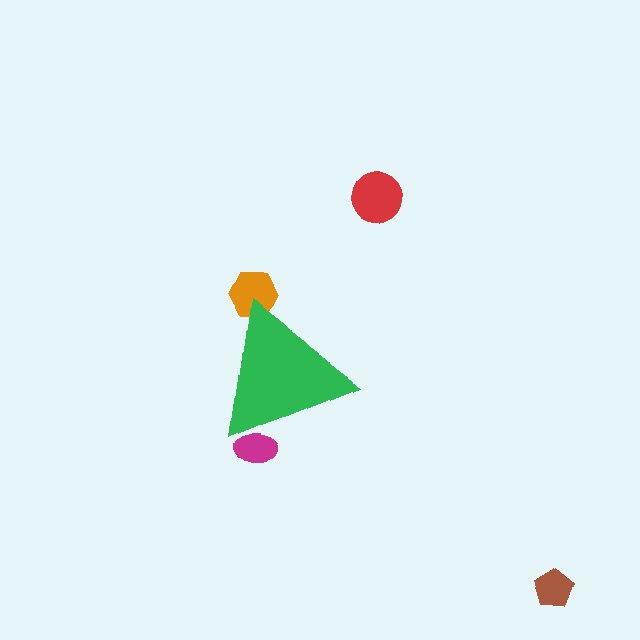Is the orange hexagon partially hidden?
Yes, the orange hexagon is partially hidden behind the green triangle.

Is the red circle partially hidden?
No, the red circle is fully visible.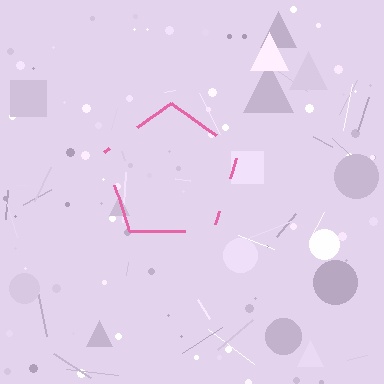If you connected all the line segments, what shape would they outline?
They would outline a pentagon.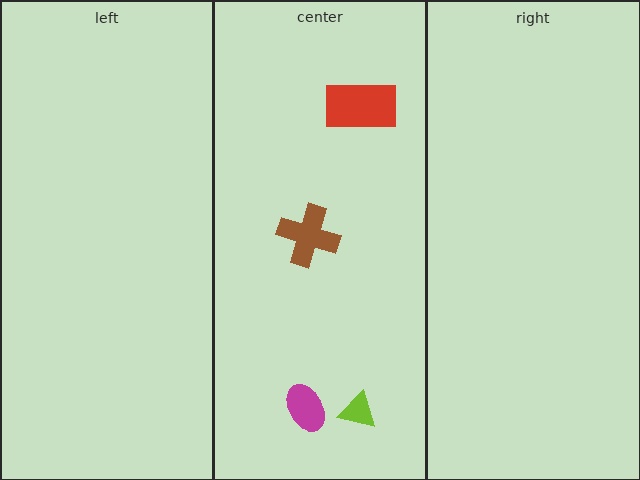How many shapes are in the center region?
4.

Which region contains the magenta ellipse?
The center region.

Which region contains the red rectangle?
The center region.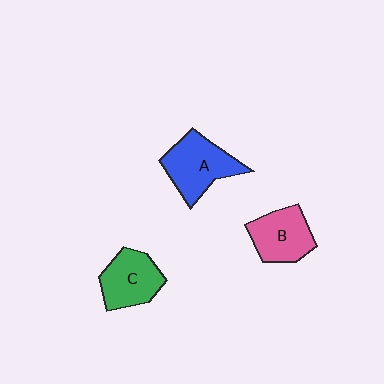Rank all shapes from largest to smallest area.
From largest to smallest: A (blue), C (green), B (pink).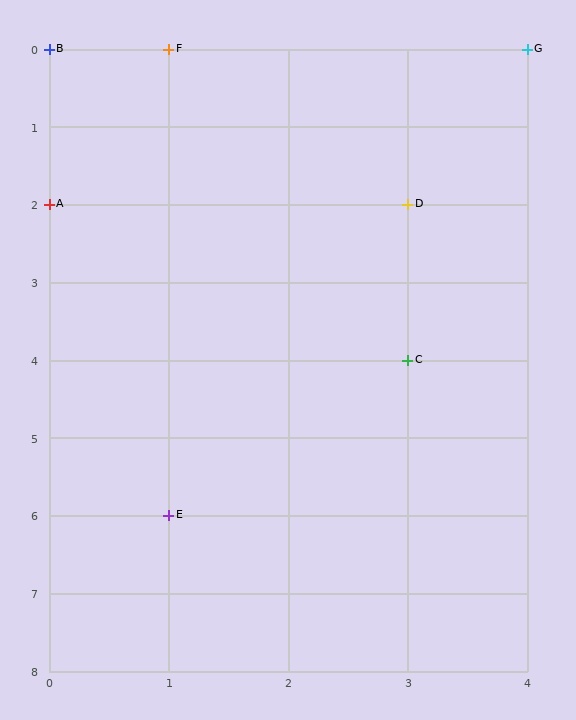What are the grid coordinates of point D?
Point D is at grid coordinates (3, 2).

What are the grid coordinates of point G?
Point G is at grid coordinates (4, 0).